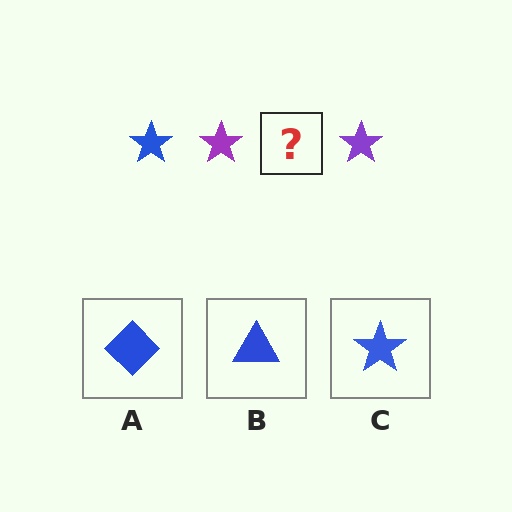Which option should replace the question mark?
Option C.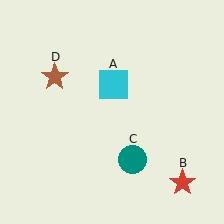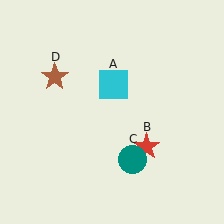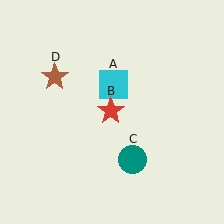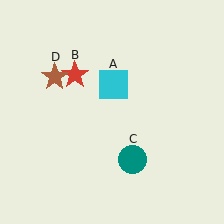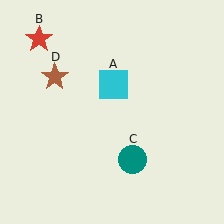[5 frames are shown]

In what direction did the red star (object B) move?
The red star (object B) moved up and to the left.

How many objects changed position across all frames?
1 object changed position: red star (object B).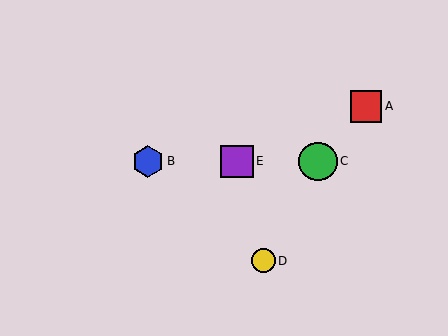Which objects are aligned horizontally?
Objects B, C, E are aligned horizontally.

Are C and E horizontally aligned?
Yes, both are at y≈161.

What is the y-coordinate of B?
Object B is at y≈161.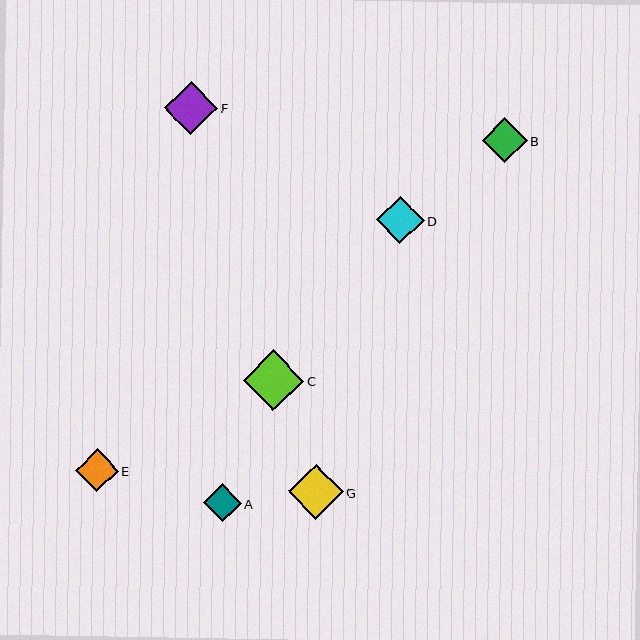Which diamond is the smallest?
Diamond A is the smallest with a size of approximately 38 pixels.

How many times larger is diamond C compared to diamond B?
Diamond C is approximately 1.3 times the size of diamond B.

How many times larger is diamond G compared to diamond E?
Diamond G is approximately 1.3 times the size of diamond E.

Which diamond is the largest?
Diamond C is the largest with a size of approximately 60 pixels.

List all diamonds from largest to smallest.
From largest to smallest: C, G, F, D, B, E, A.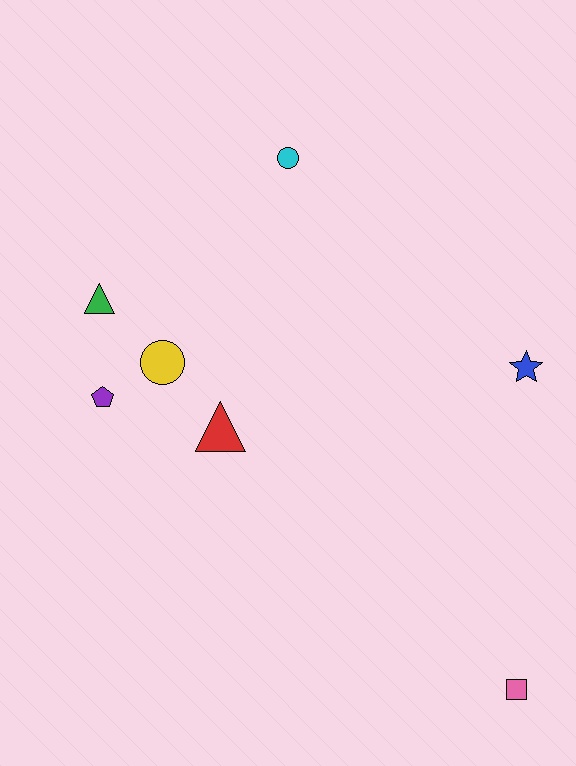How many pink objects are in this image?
There is 1 pink object.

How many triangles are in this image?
There are 2 triangles.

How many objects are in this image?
There are 7 objects.